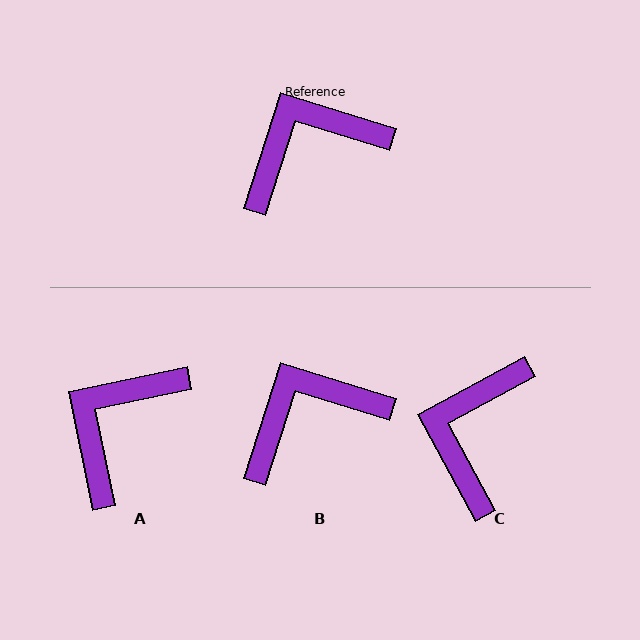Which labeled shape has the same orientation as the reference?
B.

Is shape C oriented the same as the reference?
No, it is off by about 46 degrees.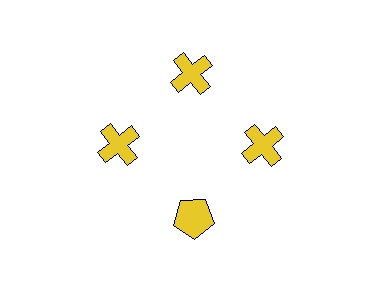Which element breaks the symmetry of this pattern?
The yellow pentagon at roughly the 6 o'clock position breaks the symmetry. All other shapes are yellow crosses.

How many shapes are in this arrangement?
There are 4 shapes arranged in a ring pattern.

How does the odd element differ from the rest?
It has a different shape: pentagon instead of cross.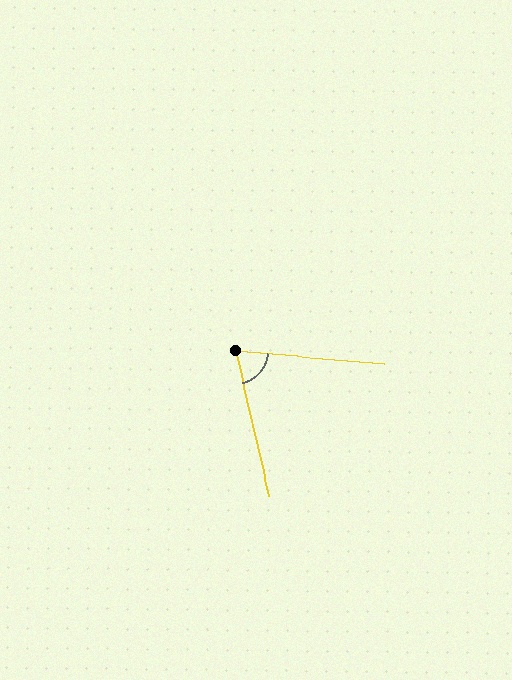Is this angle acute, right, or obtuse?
It is acute.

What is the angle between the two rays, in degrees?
Approximately 72 degrees.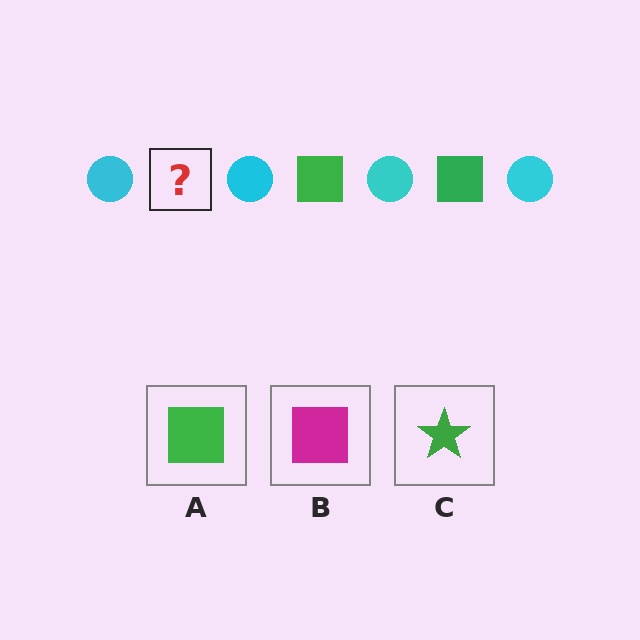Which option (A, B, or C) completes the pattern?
A.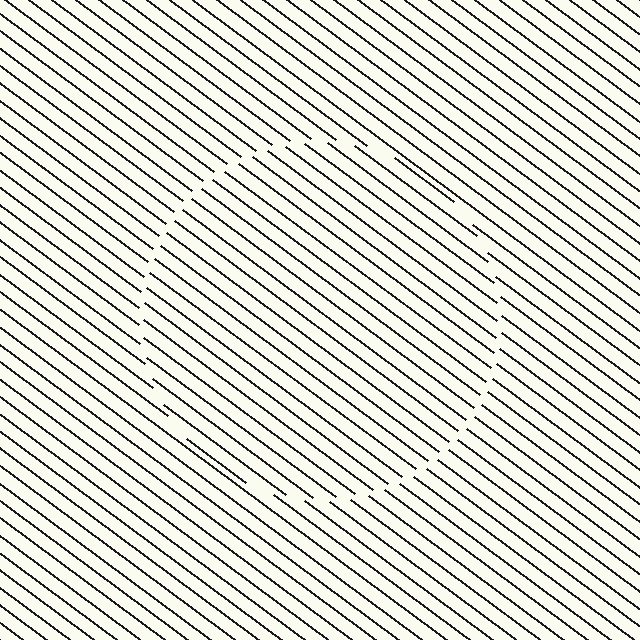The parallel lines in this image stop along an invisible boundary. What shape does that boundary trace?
An illusory circle. The interior of the shape contains the same grating, shifted by half a period — the contour is defined by the phase discontinuity where line-ends from the inner and outer gratings abut.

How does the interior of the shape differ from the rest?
The interior of the shape contains the same grating, shifted by half a period — the contour is defined by the phase discontinuity where line-ends from the inner and outer gratings abut.